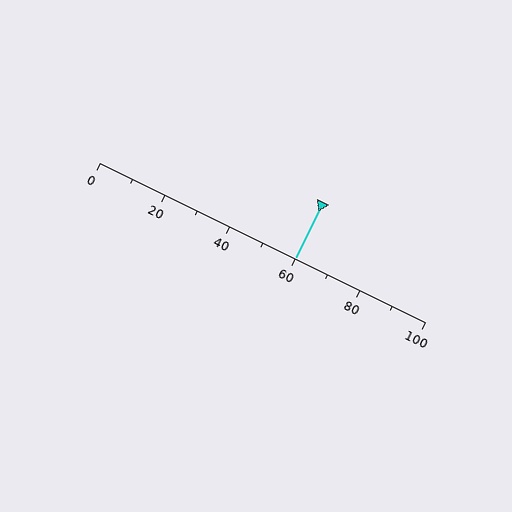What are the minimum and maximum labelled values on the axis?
The axis runs from 0 to 100.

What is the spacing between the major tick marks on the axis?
The major ticks are spaced 20 apart.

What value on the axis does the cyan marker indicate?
The marker indicates approximately 60.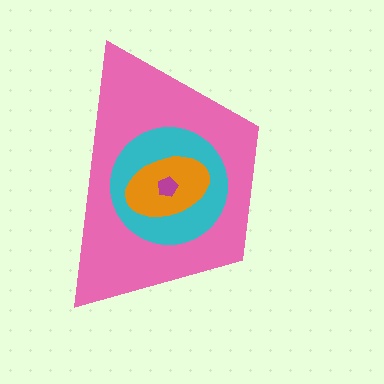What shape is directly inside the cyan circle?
The orange ellipse.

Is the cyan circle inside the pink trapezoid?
Yes.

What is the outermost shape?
The pink trapezoid.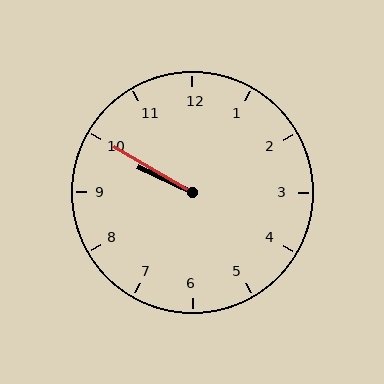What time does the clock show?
9:50.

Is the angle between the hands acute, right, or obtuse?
It is acute.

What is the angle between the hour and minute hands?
Approximately 5 degrees.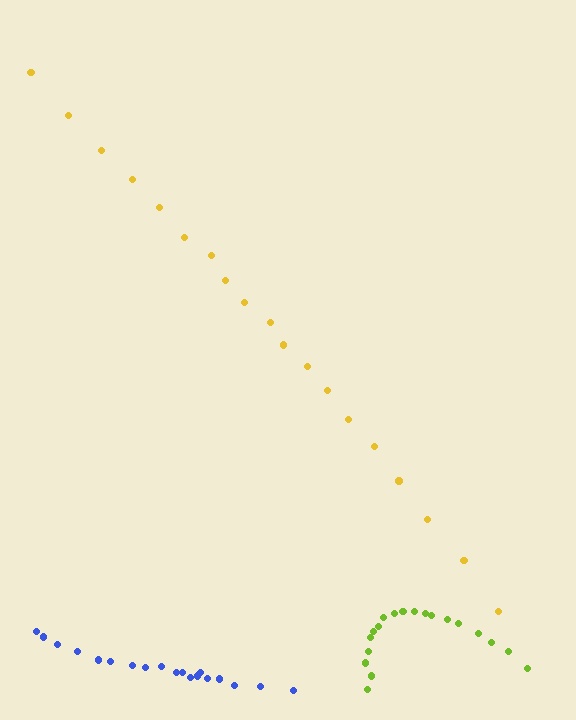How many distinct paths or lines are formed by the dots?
There are 3 distinct paths.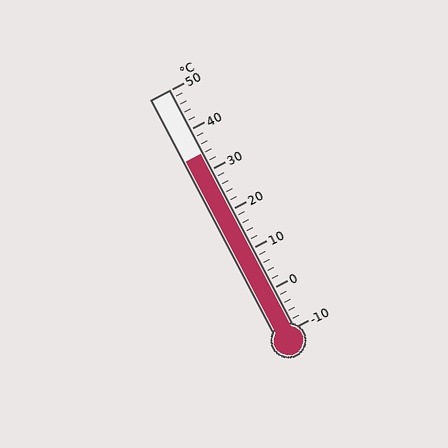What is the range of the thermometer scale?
The thermometer scale ranges from -10°C to 50°C.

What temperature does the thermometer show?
The thermometer shows approximately 34°C.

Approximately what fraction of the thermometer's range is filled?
The thermometer is filled to approximately 75% of its range.